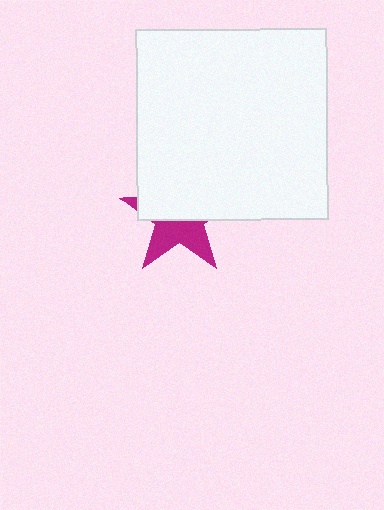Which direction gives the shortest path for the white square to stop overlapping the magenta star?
Moving up gives the shortest separation.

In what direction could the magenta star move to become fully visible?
The magenta star could move down. That would shift it out from behind the white square entirely.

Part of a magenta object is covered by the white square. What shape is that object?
It is a star.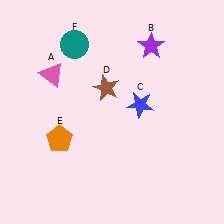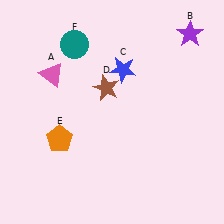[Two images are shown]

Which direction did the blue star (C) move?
The blue star (C) moved up.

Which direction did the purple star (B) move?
The purple star (B) moved right.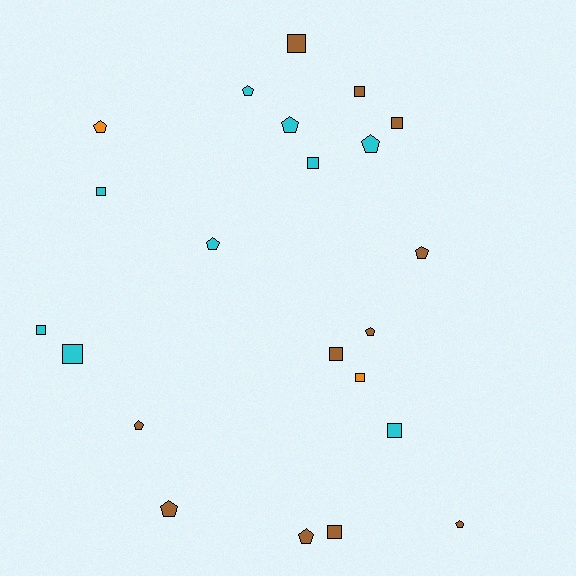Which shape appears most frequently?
Pentagon, with 11 objects.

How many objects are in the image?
There are 22 objects.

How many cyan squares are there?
There are 5 cyan squares.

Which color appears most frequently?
Brown, with 11 objects.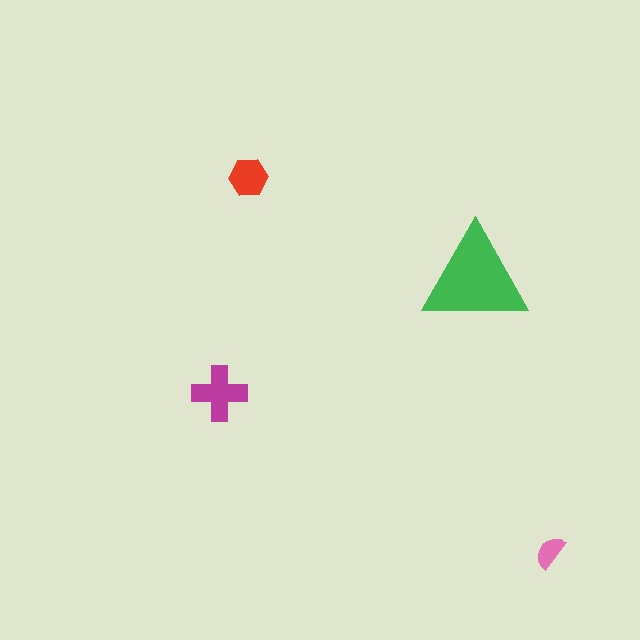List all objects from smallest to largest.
The pink semicircle, the red hexagon, the magenta cross, the green triangle.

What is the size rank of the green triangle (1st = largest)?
1st.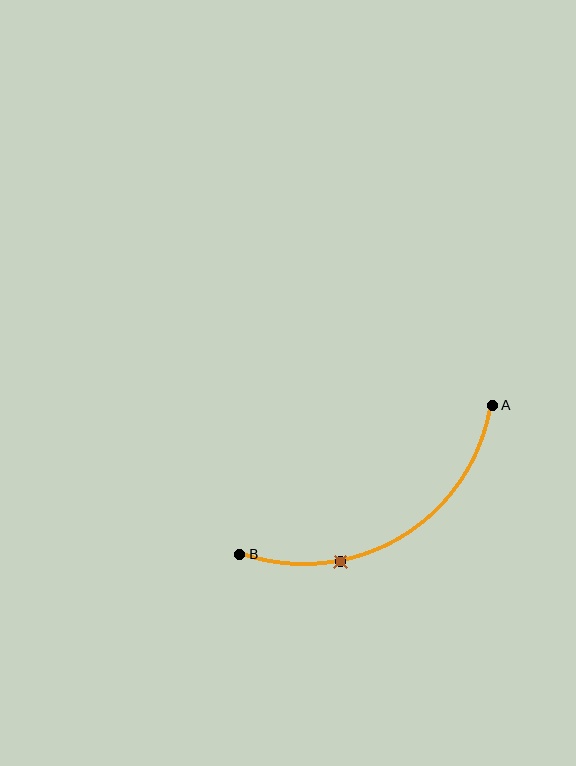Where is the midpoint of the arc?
The arc midpoint is the point on the curve farthest from the straight line joining A and B. It sits below that line.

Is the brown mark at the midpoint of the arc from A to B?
No. The brown mark lies on the arc but is closer to endpoint B. The arc midpoint would be at the point on the curve equidistant along the arc from both A and B.